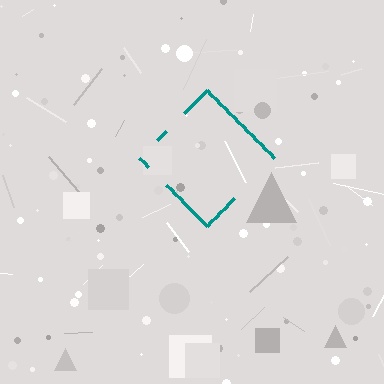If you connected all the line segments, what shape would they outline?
They would outline a diamond.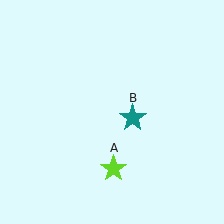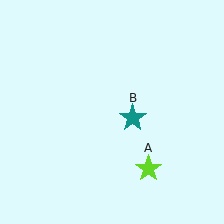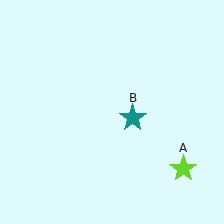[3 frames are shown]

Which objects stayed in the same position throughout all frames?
Teal star (object B) remained stationary.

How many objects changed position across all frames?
1 object changed position: lime star (object A).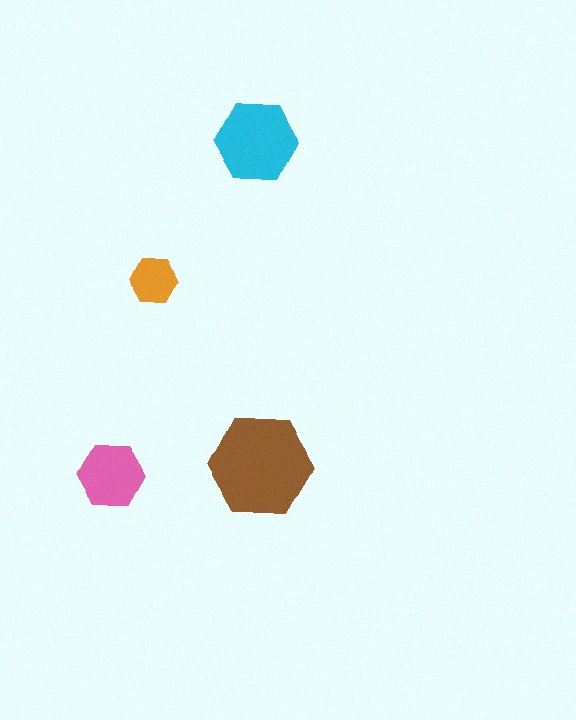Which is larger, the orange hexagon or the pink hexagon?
The pink one.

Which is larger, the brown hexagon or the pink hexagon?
The brown one.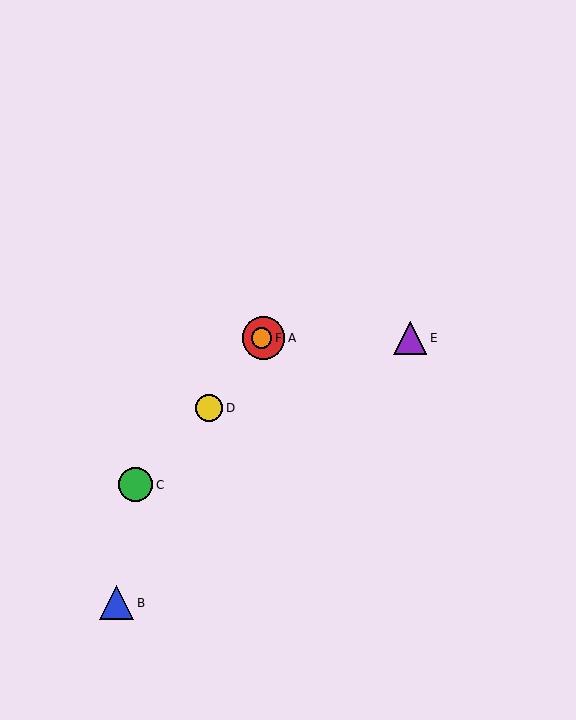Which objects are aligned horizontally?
Objects A, E, F are aligned horizontally.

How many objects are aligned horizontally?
3 objects (A, E, F) are aligned horizontally.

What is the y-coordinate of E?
Object E is at y≈338.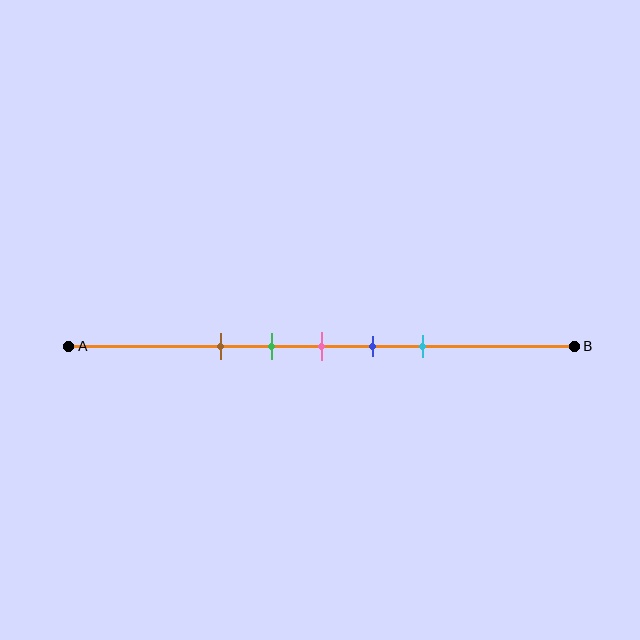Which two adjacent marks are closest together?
The green and pink marks are the closest adjacent pair.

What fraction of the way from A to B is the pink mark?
The pink mark is approximately 50% (0.5) of the way from A to B.